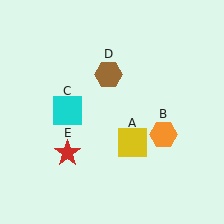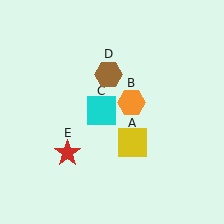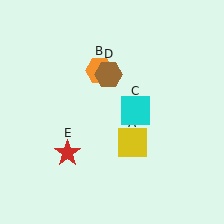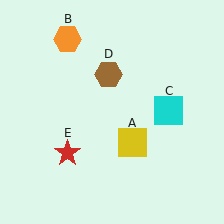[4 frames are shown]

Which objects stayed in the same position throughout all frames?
Yellow square (object A) and brown hexagon (object D) and red star (object E) remained stationary.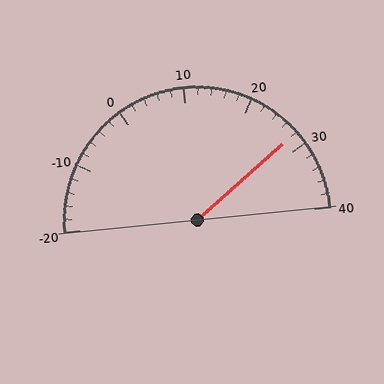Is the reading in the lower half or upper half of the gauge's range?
The reading is in the upper half of the range (-20 to 40).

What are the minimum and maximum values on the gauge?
The gauge ranges from -20 to 40.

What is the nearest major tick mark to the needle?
The nearest major tick mark is 30.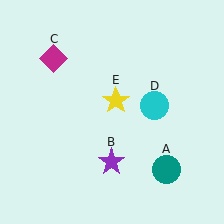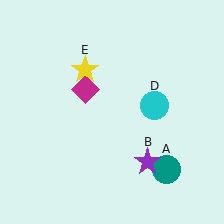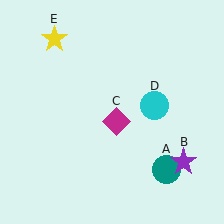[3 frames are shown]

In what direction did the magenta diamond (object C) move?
The magenta diamond (object C) moved down and to the right.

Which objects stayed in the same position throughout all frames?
Teal circle (object A) and cyan circle (object D) remained stationary.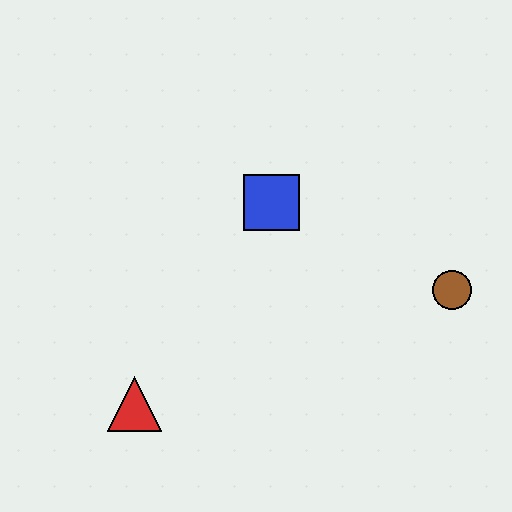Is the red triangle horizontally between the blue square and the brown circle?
No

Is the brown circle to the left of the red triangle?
No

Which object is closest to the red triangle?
The blue square is closest to the red triangle.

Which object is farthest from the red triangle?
The brown circle is farthest from the red triangle.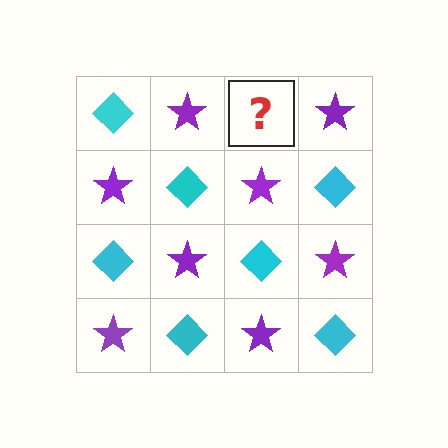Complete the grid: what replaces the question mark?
The question mark should be replaced with a cyan diamond.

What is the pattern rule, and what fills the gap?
The rule is that it alternates cyan diamond and purple star in a checkerboard pattern. The gap should be filled with a cyan diamond.